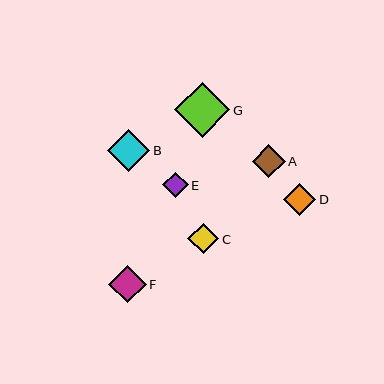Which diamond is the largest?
Diamond G is the largest with a size of approximately 56 pixels.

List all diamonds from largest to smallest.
From largest to smallest: G, B, F, A, D, C, E.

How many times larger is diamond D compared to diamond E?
Diamond D is approximately 1.3 times the size of diamond E.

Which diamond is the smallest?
Diamond E is the smallest with a size of approximately 25 pixels.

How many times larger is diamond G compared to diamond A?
Diamond G is approximately 1.7 times the size of diamond A.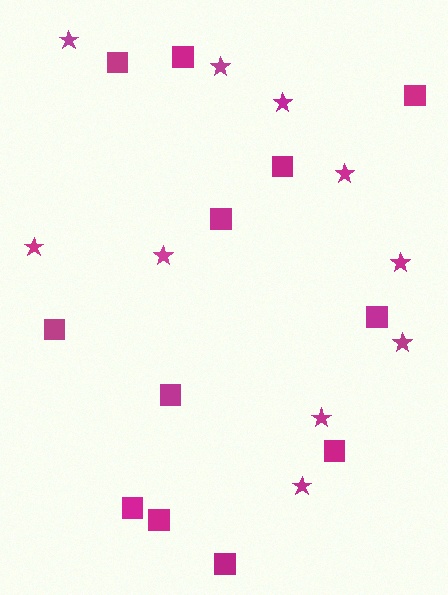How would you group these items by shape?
There are 2 groups: one group of squares (12) and one group of stars (10).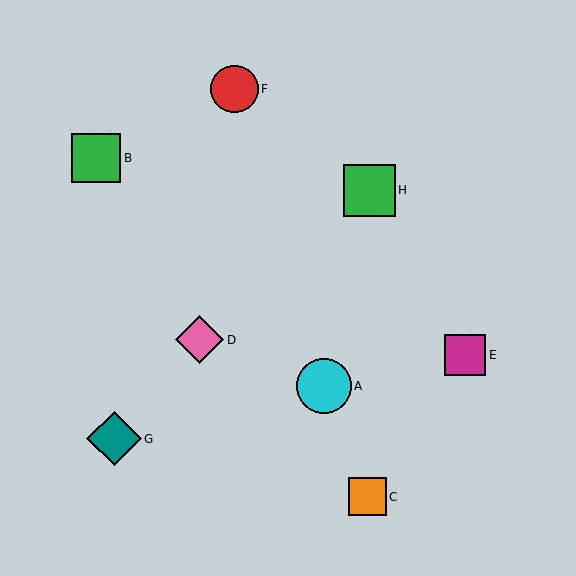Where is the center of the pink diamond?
The center of the pink diamond is at (200, 340).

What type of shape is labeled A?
Shape A is a cyan circle.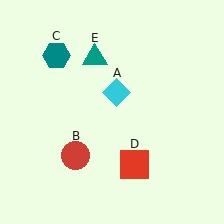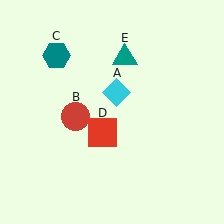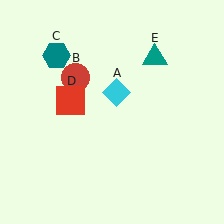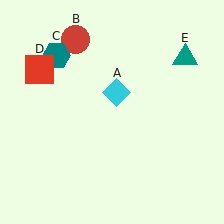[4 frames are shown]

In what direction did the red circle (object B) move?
The red circle (object B) moved up.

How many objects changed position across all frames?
3 objects changed position: red circle (object B), red square (object D), teal triangle (object E).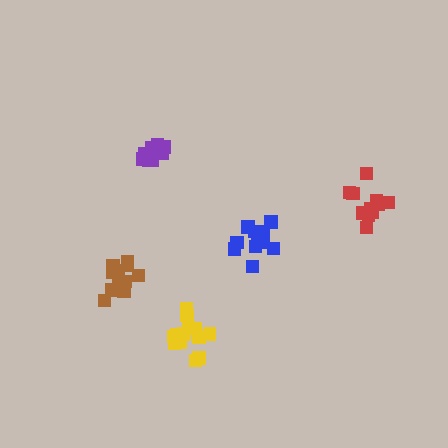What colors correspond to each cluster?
The clusters are colored: blue, brown, yellow, purple, red.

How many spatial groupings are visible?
There are 5 spatial groupings.